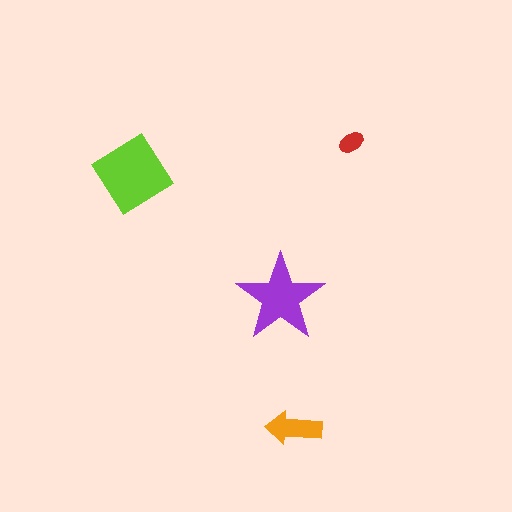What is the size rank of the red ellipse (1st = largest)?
4th.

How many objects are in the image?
There are 4 objects in the image.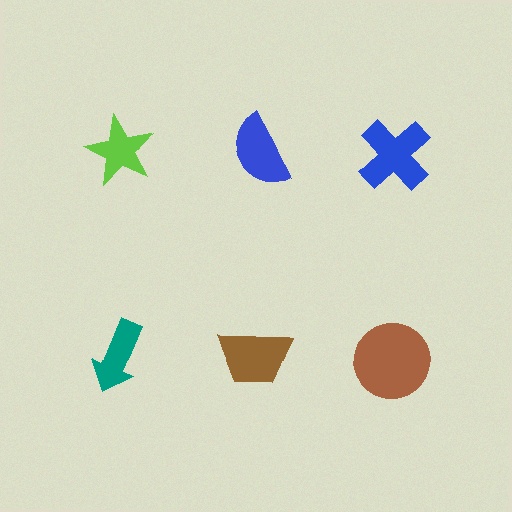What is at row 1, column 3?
A blue cross.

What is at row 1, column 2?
A blue semicircle.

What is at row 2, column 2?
A brown trapezoid.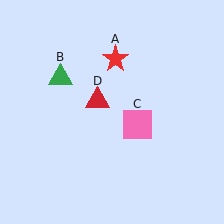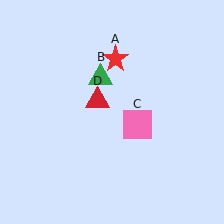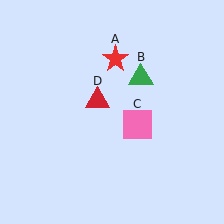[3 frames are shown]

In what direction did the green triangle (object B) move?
The green triangle (object B) moved right.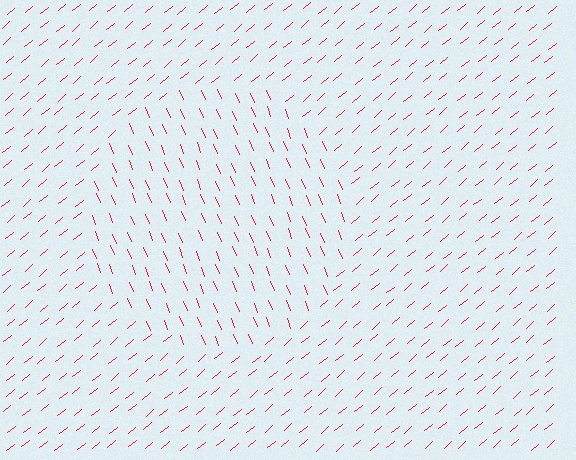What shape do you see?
I see a circle.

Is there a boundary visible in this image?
Yes, there is a texture boundary formed by a change in line orientation.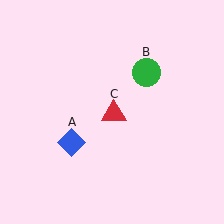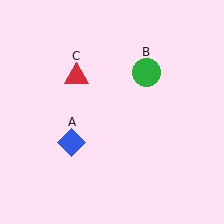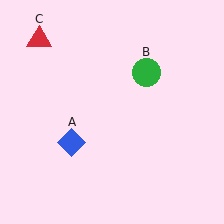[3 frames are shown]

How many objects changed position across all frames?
1 object changed position: red triangle (object C).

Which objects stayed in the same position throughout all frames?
Blue diamond (object A) and green circle (object B) remained stationary.